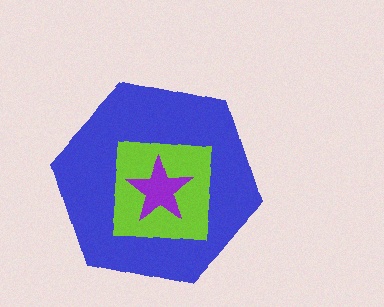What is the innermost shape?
The purple star.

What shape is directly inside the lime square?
The purple star.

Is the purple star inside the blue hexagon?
Yes.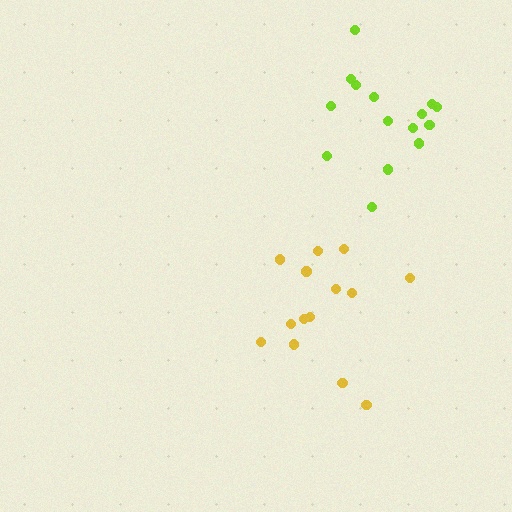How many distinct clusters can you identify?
There are 2 distinct clusters.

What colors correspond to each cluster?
The clusters are colored: yellow, lime.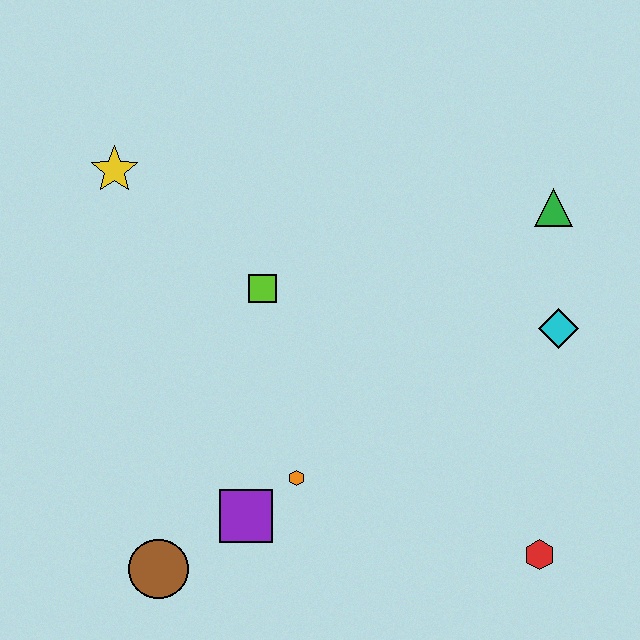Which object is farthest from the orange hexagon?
The green triangle is farthest from the orange hexagon.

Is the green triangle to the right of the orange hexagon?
Yes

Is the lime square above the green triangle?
No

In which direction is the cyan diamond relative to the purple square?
The cyan diamond is to the right of the purple square.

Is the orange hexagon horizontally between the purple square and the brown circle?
No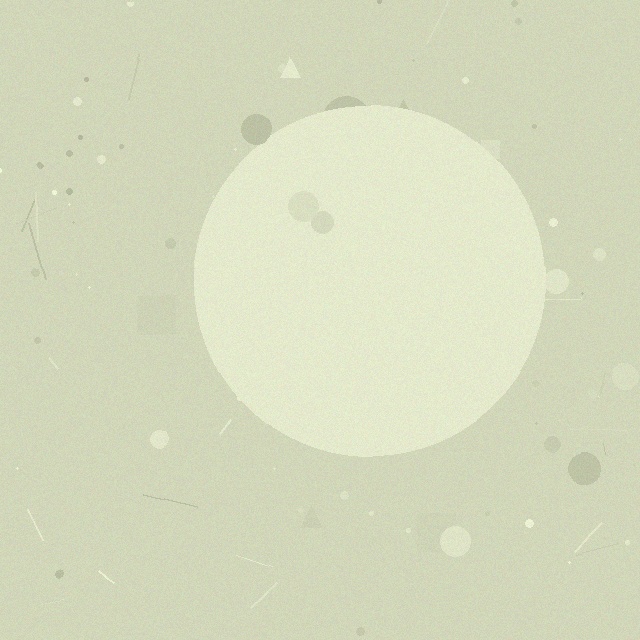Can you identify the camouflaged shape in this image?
The camouflaged shape is a circle.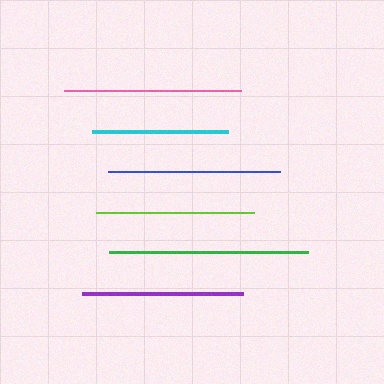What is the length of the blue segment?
The blue segment is approximately 172 pixels long.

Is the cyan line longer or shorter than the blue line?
The blue line is longer than the cyan line.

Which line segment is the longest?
The green line is the longest at approximately 199 pixels.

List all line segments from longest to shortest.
From longest to shortest: green, pink, blue, purple, lime, cyan.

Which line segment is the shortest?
The cyan line is the shortest at approximately 137 pixels.